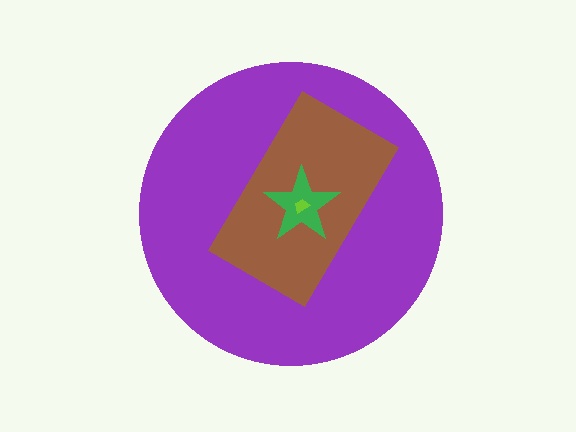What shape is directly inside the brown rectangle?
The green star.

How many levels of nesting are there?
4.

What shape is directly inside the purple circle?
The brown rectangle.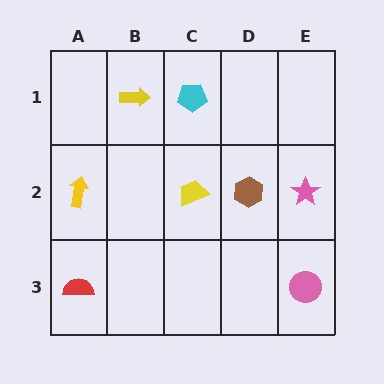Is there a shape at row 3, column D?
No, that cell is empty.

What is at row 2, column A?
A yellow arrow.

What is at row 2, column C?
A yellow trapezoid.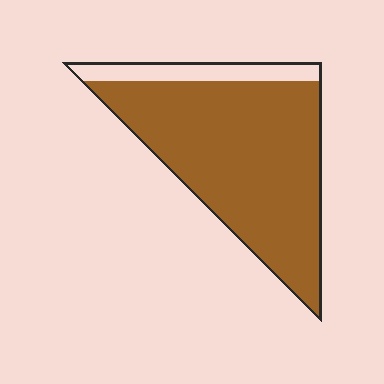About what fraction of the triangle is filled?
About seven eighths (7/8).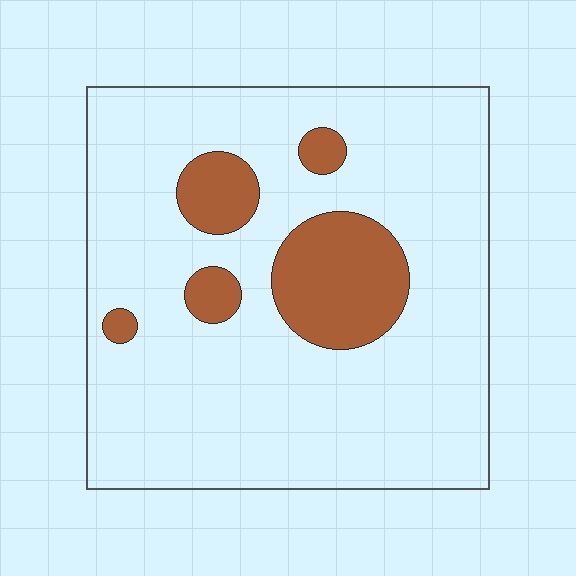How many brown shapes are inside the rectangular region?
5.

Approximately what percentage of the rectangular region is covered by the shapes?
Approximately 15%.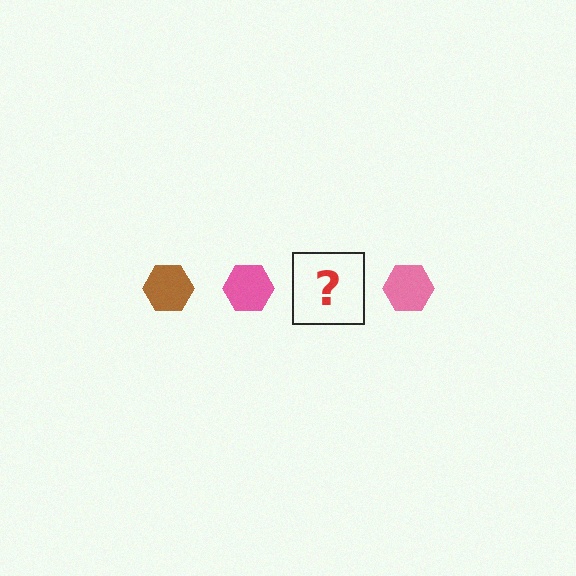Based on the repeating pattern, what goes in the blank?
The blank should be a brown hexagon.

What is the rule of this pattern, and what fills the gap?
The rule is that the pattern cycles through brown, pink hexagons. The gap should be filled with a brown hexagon.